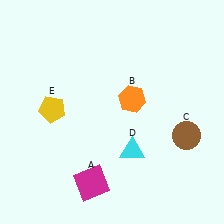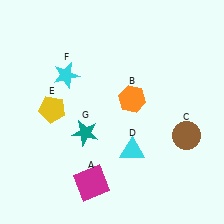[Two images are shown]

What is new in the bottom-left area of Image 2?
A teal star (G) was added in the bottom-left area of Image 2.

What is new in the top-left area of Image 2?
A cyan star (F) was added in the top-left area of Image 2.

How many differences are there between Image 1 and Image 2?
There are 2 differences between the two images.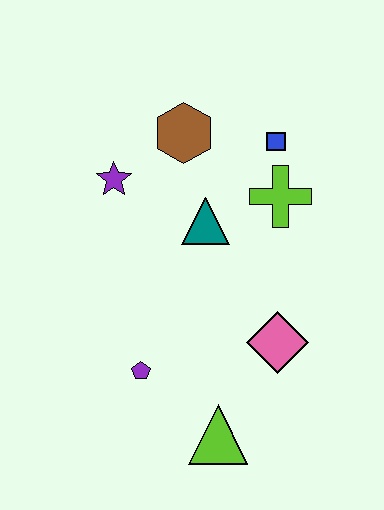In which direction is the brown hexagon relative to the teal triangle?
The brown hexagon is above the teal triangle.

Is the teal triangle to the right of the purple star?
Yes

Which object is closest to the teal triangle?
The lime cross is closest to the teal triangle.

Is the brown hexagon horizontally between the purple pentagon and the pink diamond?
Yes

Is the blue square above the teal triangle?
Yes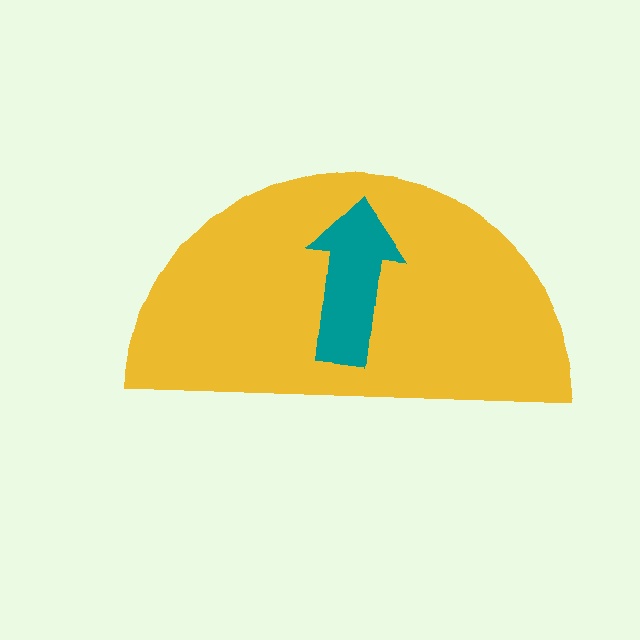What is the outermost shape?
The yellow semicircle.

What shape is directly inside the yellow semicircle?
The teal arrow.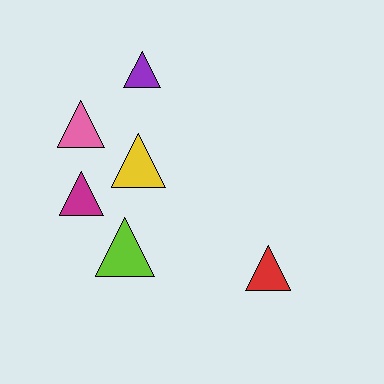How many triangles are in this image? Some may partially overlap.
There are 6 triangles.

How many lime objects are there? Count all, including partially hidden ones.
There is 1 lime object.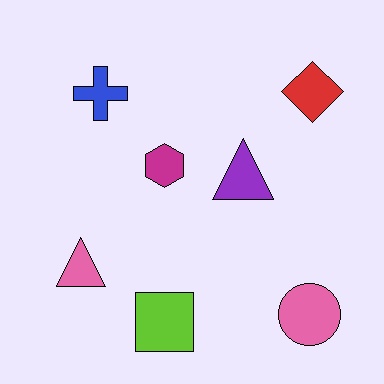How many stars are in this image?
There are no stars.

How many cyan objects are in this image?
There are no cyan objects.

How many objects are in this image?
There are 7 objects.